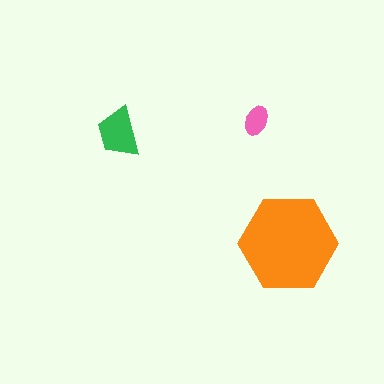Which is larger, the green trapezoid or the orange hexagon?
The orange hexagon.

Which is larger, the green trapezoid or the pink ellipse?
The green trapezoid.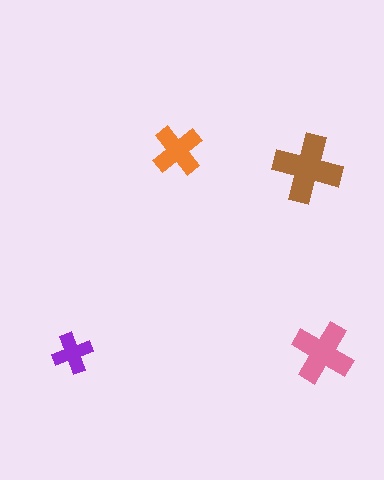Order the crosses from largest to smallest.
the brown one, the pink one, the orange one, the purple one.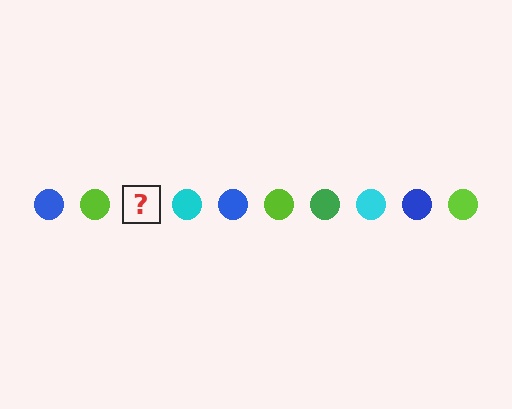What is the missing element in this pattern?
The missing element is a green circle.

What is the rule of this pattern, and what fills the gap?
The rule is that the pattern cycles through blue, lime, green, cyan circles. The gap should be filled with a green circle.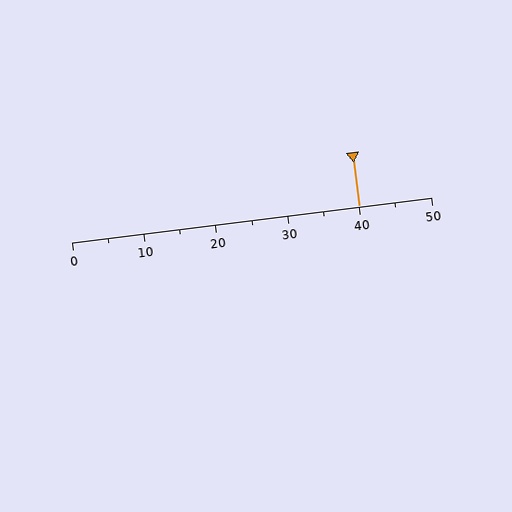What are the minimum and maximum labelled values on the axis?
The axis runs from 0 to 50.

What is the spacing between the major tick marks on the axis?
The major ticks are spaced 10 apart.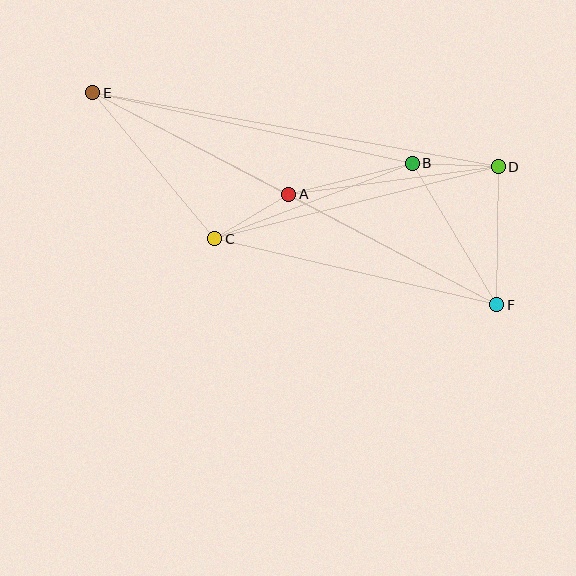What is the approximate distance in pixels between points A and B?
The distance between A and B is approximately 127 pixels.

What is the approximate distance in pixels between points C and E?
The distance between C and E is approximately 190 pixels.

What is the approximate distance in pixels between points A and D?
The distance between A and D is approximately 211 pixels.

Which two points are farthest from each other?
Points E and F are farthest from each other.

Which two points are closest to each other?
Points B and D are closest to each other.